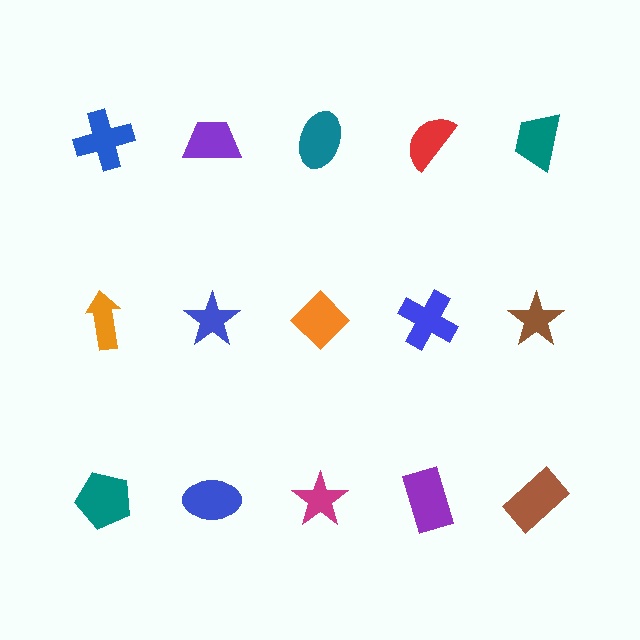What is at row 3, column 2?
A blue ellipse.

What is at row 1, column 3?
A teal ellipse.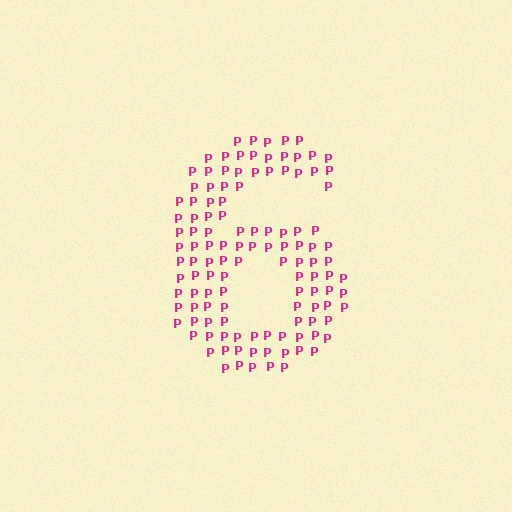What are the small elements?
The small elements are letter P's.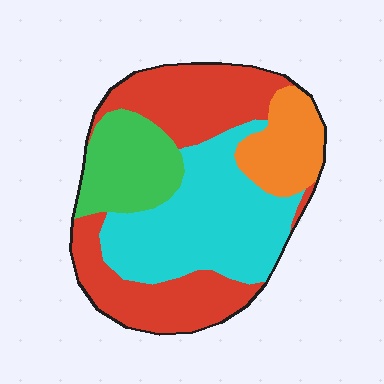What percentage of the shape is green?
Green covers roughly 15% of the shape.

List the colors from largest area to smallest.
From largest to smallest: red, cyan, green, orange.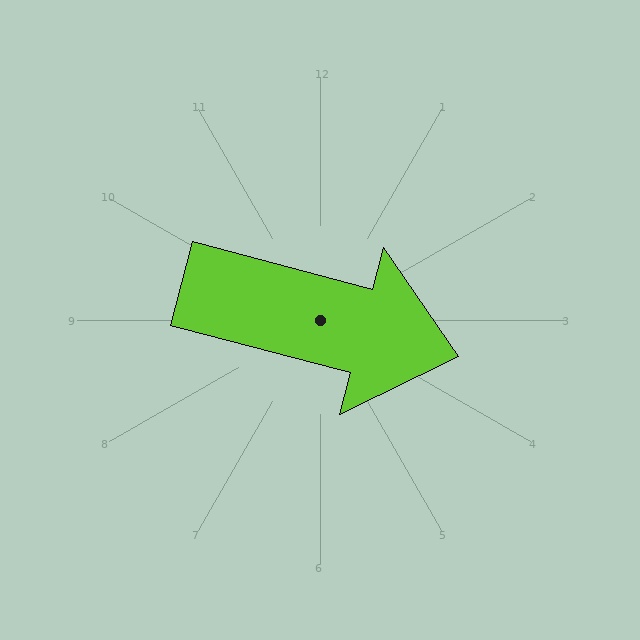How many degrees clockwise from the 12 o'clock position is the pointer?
Approximately 105 degrees.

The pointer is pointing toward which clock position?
Roughly 3 o'clock.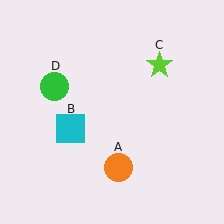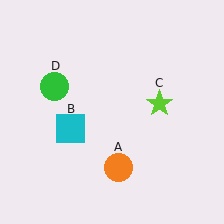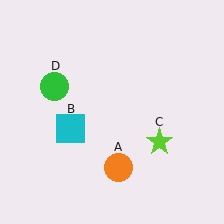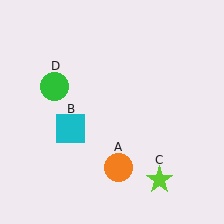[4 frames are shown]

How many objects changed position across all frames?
1 object changed position: lime star (object C).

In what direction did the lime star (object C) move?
The lime star (object C) moved down.